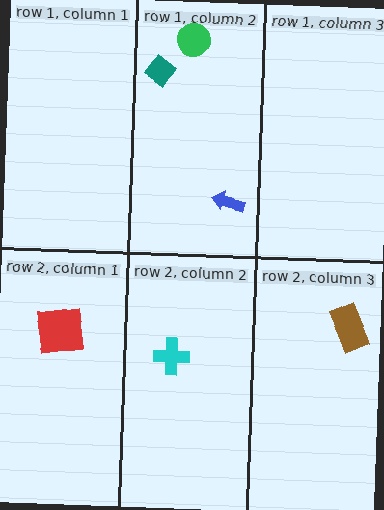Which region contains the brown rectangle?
The row 2, column 3 region.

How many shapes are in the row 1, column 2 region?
3.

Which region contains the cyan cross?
The row 2, column 2 region.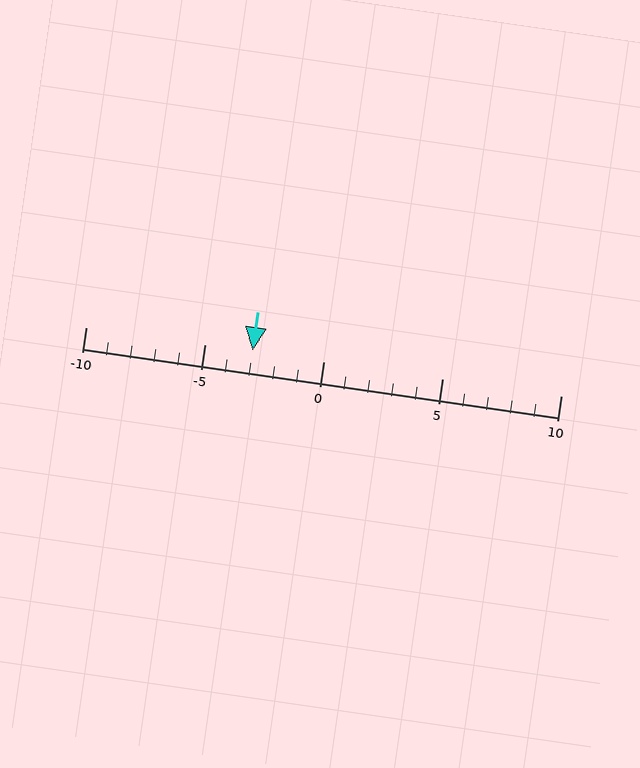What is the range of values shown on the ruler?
The ruler shows values from -10 to 10.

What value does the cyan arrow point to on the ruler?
The cyan arrow points to approximately -3.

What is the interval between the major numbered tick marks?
The major tick marks are spaced 5 units apart.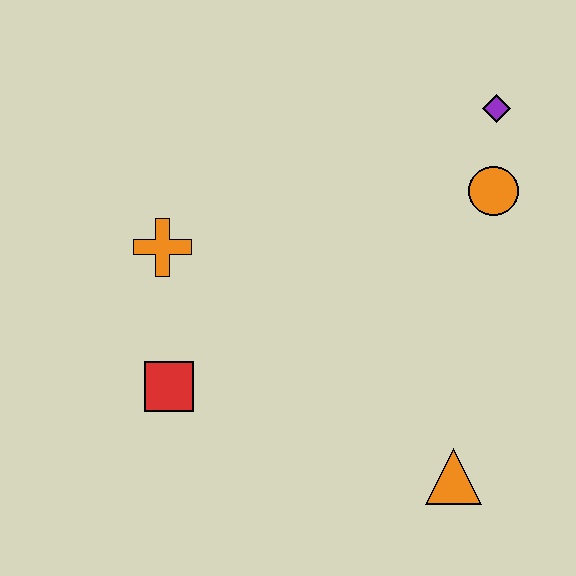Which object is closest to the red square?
The orange cross is closest to the red square.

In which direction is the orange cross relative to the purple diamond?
The orange cross is to the left of the purple diamond.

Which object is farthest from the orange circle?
The red square is farthest from the orange circle.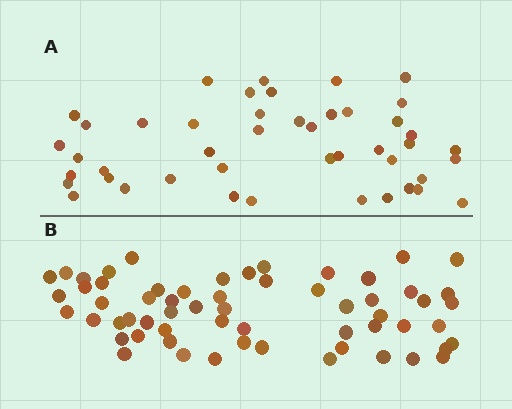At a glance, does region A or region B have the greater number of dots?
Region B (the bottom region) has more dots.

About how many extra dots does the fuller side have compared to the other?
Region B has approximately 15 more dots than region A.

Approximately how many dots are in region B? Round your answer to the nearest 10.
About 60 dots.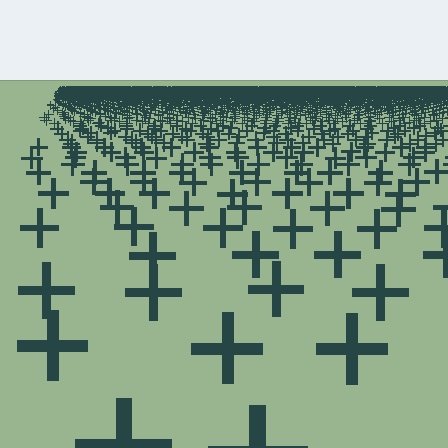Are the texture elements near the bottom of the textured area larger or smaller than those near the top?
Larger. Near the bottom, elements are closer to the viewer and appear at a bigger on-screen size.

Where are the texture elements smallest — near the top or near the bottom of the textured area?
Near the top.